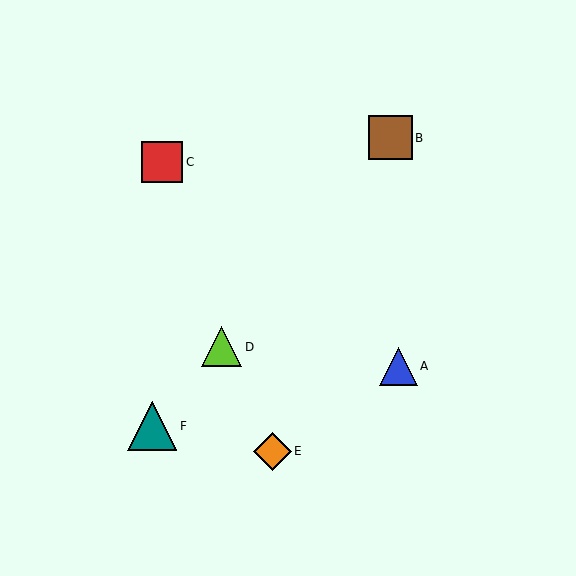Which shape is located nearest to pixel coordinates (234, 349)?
The lime triangle (labeled D) at (221, 347) is nearest to that location.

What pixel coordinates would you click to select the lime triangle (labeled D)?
Click at (221, 347) to select the lime triangle D.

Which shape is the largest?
The teal triangle (labeled F) is the largest.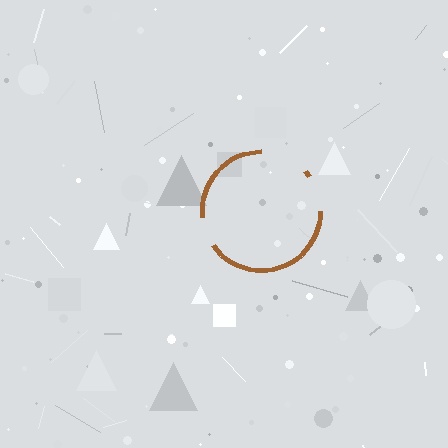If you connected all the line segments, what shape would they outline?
They would outline a circle.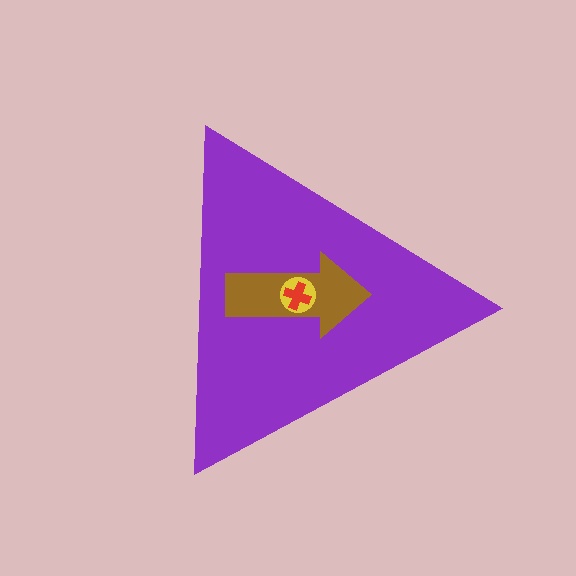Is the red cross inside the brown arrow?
Yes.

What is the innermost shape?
The red cross.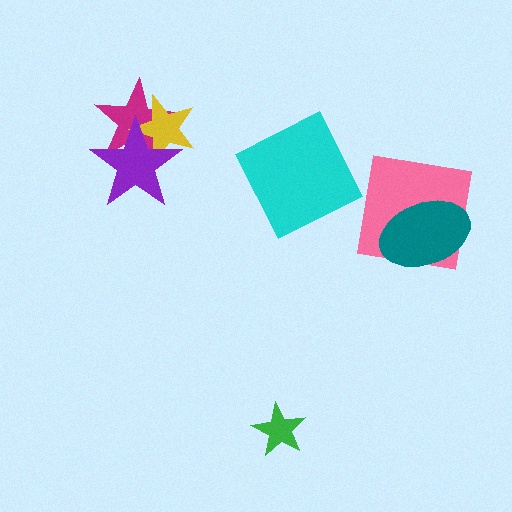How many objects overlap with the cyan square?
0 objects overlap with the cyan square.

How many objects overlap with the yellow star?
2 objects overlap with the yellow star.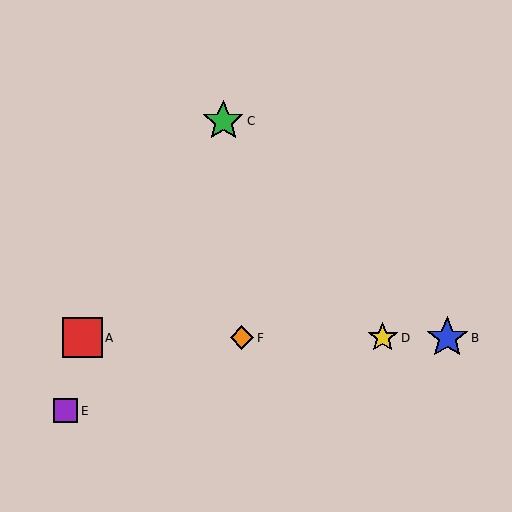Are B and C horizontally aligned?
No, B is at y≈338 and C is at y≈121.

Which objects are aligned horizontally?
Objects A, B, D, F are aligned horizontally.